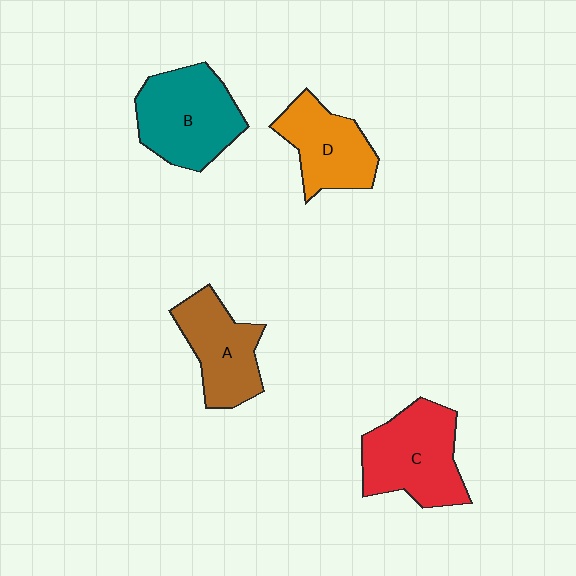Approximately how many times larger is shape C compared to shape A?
Approximately 1.2 times.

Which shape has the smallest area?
Shape D (orange).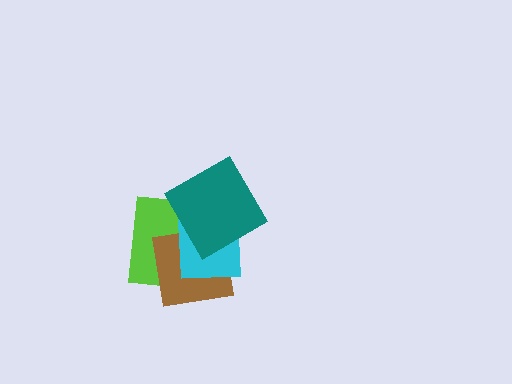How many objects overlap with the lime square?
3 objects overlap with the lime square.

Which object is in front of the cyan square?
The teal diamond is in front of the cyan square.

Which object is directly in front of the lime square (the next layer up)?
The brown square is directly in front of the lime square.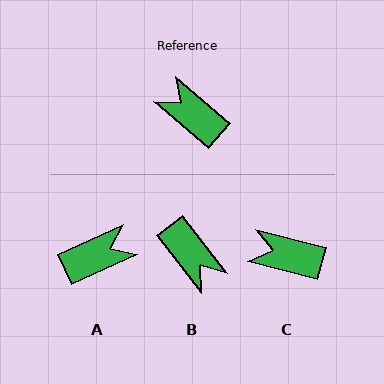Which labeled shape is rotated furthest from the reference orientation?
B, about 169 degrees away.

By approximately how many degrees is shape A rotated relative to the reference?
Approximately 114 degrees clockwise.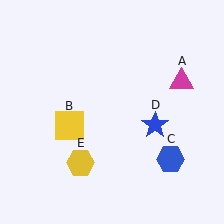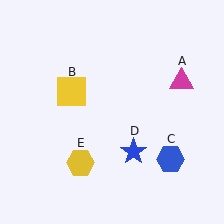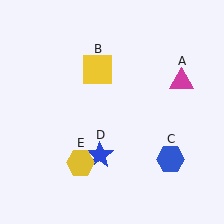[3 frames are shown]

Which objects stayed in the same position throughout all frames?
Magenta triangle (object A) and blue hexagon (object C) and yellow hexagon (object E) remained stationary.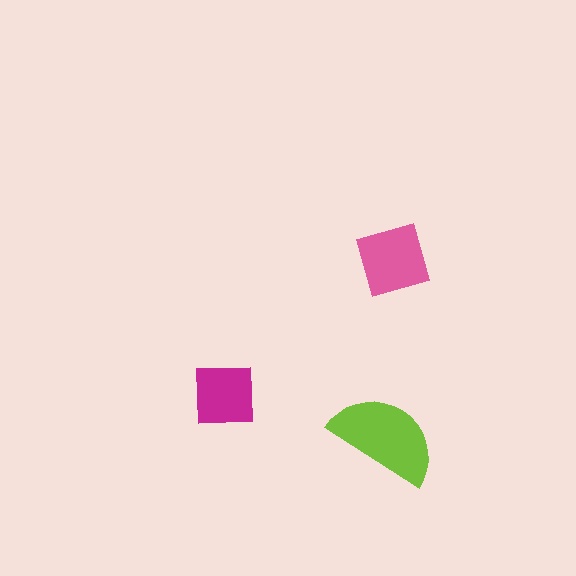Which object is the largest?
The lime semicircle.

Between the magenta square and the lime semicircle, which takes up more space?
The lime semicircle.